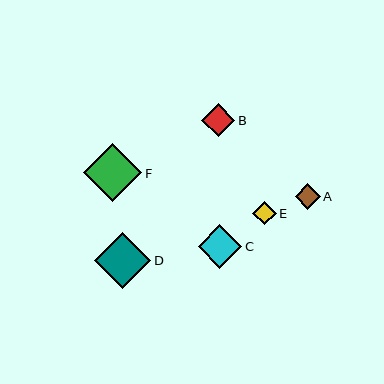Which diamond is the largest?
Diamond F is the largest with a size of approximately 58 pixels.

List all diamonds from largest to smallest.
From largest to smallest: F, D, C, B, A, E.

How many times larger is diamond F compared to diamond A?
Diamond F is approximately 2.3 times the size of diamond A.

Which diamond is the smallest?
Diamond E is the smallest with a size of approximately 23 pixels.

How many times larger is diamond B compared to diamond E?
Diamond B is approximately 1.4 times the size of diamond E.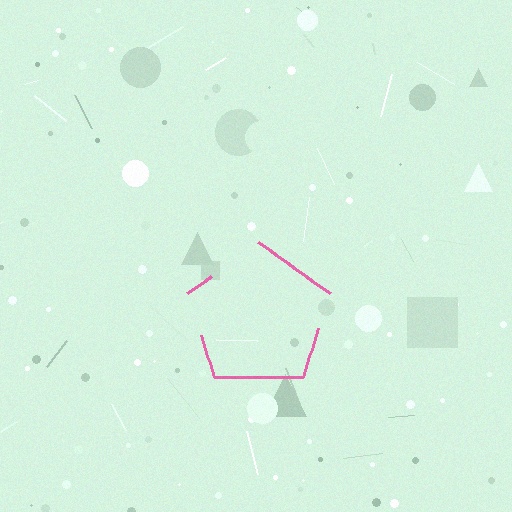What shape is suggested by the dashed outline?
The dashed outline suggests a pentagon.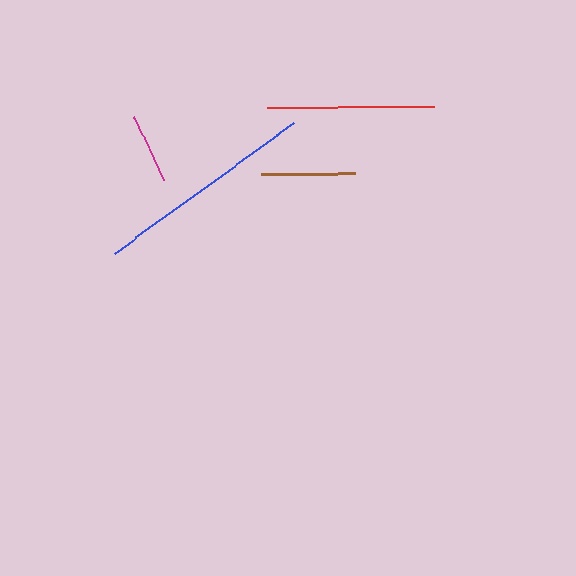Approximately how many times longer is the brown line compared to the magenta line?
The brown line is approximately 1.3 times the length of the magenta line.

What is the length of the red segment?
The red segment is approximately 168 pixels long.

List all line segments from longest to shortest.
From longest to shortest: blue, red, brown, magenta.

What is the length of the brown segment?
The brown segment is approximately 94 pixels long.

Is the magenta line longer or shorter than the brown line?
The brown line is longer than the magenta line.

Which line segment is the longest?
The blue line is the longest at approximately 222 pixels.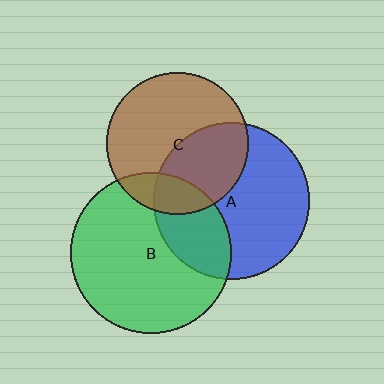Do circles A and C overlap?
Yes.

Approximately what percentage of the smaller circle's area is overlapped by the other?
Approximately 40%.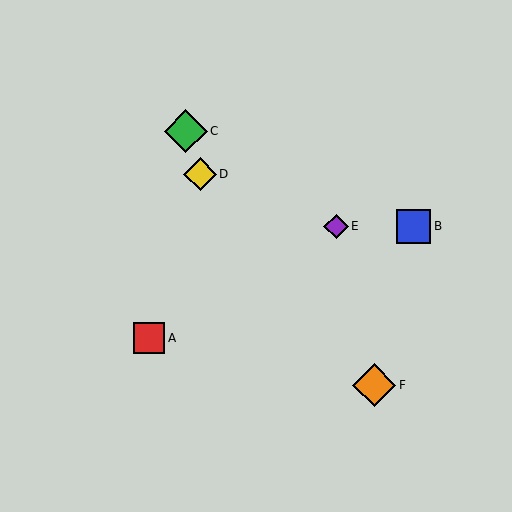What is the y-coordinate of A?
Object A is at y≈338.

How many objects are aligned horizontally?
2 objects (B, E) are aligned horizontally.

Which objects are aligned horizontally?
Objects B, E are aligned horizontally.